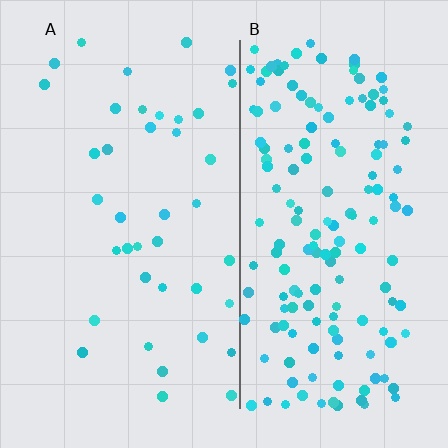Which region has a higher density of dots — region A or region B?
B (the right).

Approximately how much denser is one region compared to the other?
Approximately 4.0× — region B over region A.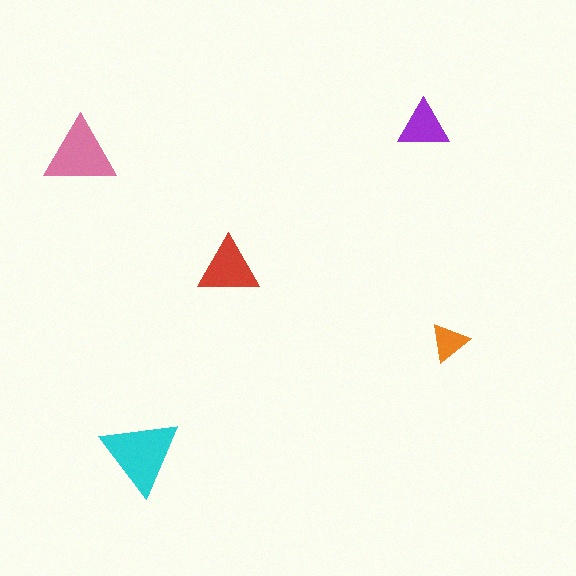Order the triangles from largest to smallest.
the cyan one, the pink one, the red one, the purple one, the orange one.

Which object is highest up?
The purple triangle is topmost.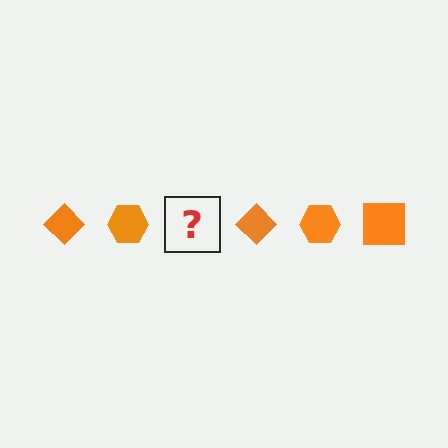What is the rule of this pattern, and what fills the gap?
The rule is that the pattern cycles through diamond, hexagon, square shapes in orange. The gap should be filled with an orange square.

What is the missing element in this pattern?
The missing element is an orange square.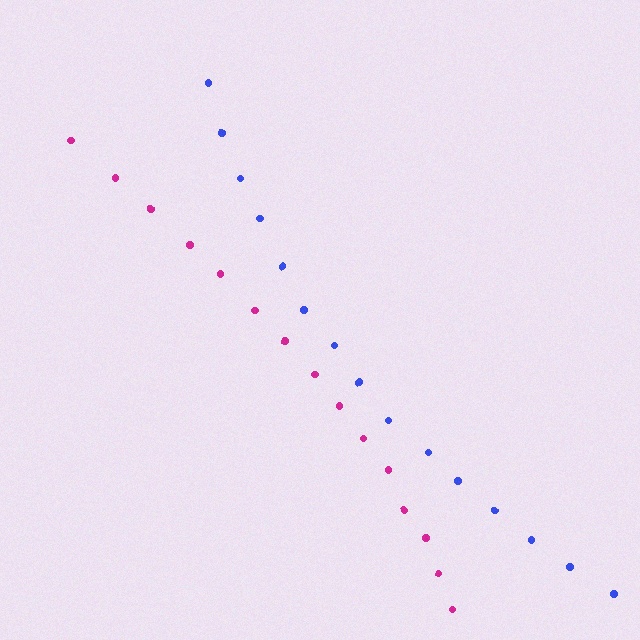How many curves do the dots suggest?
There are 2 distinct paths.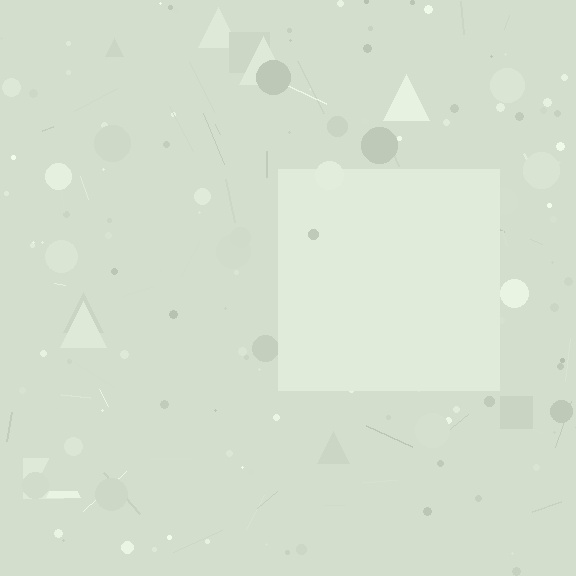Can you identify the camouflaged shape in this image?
The camouflaged shape is a square.